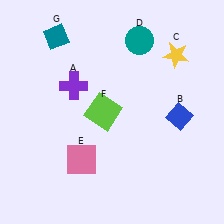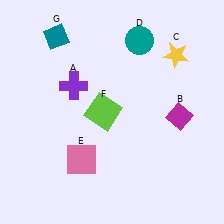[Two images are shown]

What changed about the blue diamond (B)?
In Image 1, B is blue. In Image 2, it changed to magenta.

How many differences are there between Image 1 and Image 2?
There is 1 difference between the two images.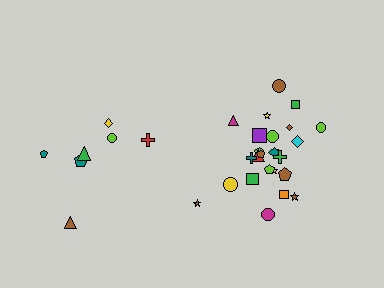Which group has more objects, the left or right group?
The right group.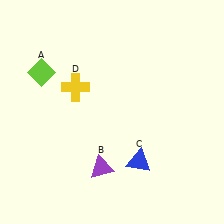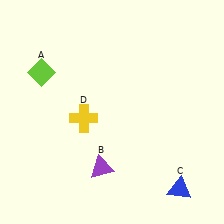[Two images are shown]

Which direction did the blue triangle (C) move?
The blue triangle (C) moved right.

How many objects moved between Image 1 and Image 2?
2 objects moved between the two images.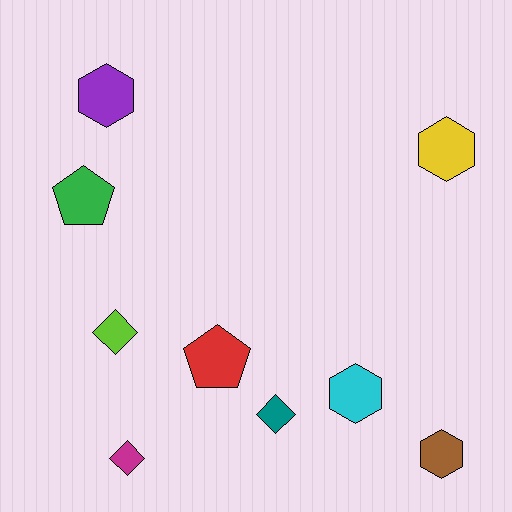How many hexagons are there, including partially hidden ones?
There are 4 hexagons.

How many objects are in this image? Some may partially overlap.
There are 9 objects.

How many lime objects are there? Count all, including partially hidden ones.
There is 1 lime object.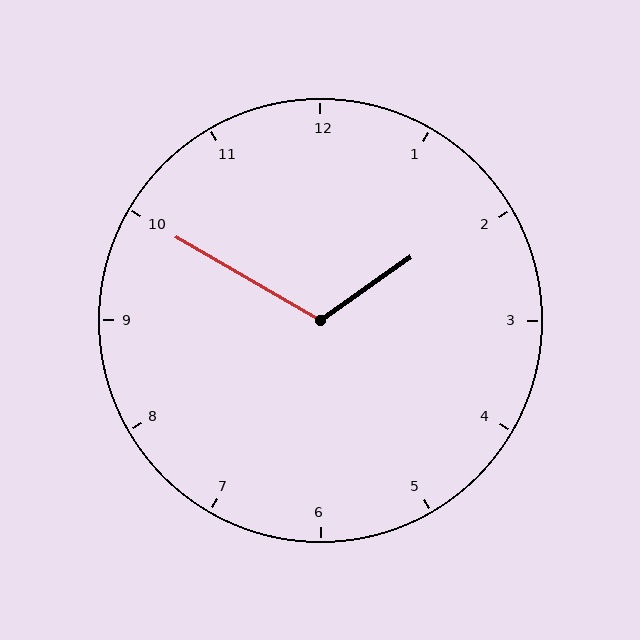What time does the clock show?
1:50.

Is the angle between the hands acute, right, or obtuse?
It is obtuse.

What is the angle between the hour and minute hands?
Approximately 115 degrees.